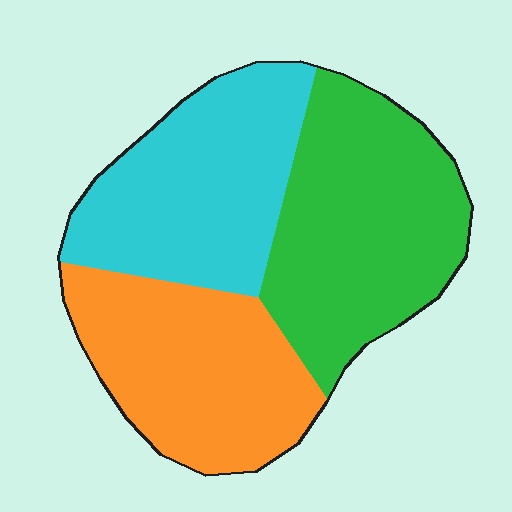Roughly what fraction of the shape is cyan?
Cyan takes up about one third (1/3) of the shape.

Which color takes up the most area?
Green, at roughly 35%.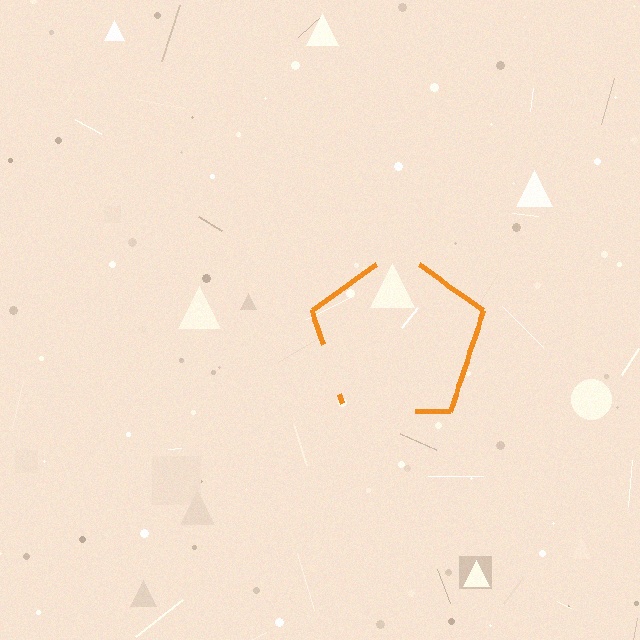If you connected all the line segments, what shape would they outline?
They would outline a pentagon.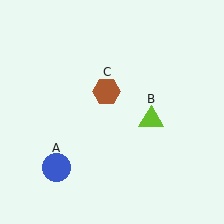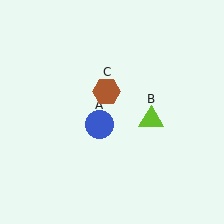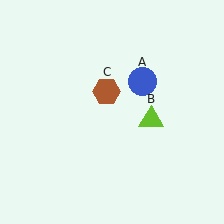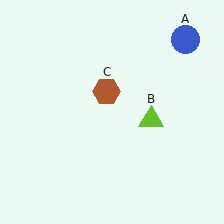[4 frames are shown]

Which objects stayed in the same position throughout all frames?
Lime triangle (object B) and brown hexagon (object C) remained stationary.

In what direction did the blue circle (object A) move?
The blue circle (object A) moved up and to the right.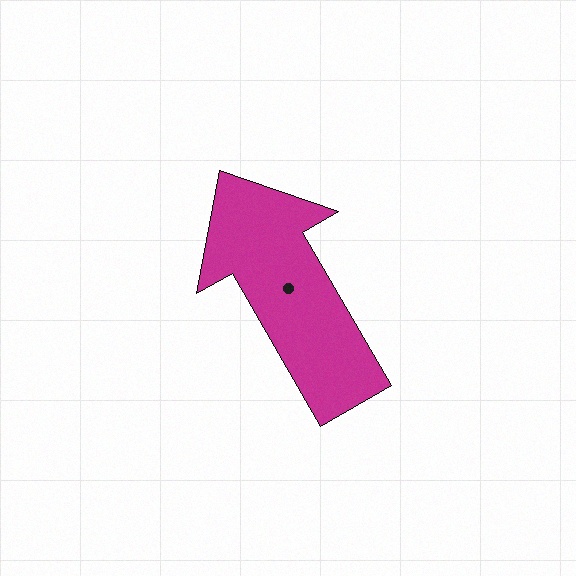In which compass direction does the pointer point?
Northwest.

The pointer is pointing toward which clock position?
Roughly 11 o'clock.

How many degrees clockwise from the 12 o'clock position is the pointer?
Approximately 330 degrees.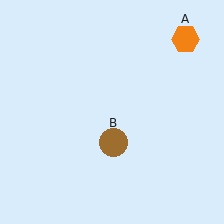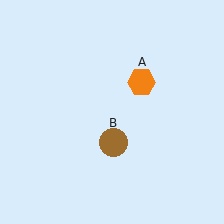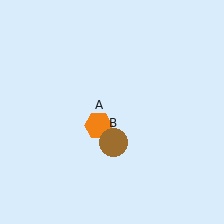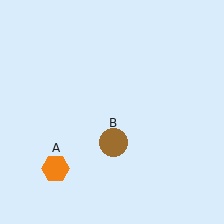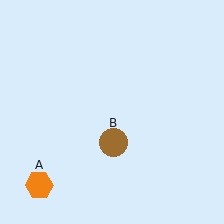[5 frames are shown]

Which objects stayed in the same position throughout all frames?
Brown circle (object B) remained stationary.